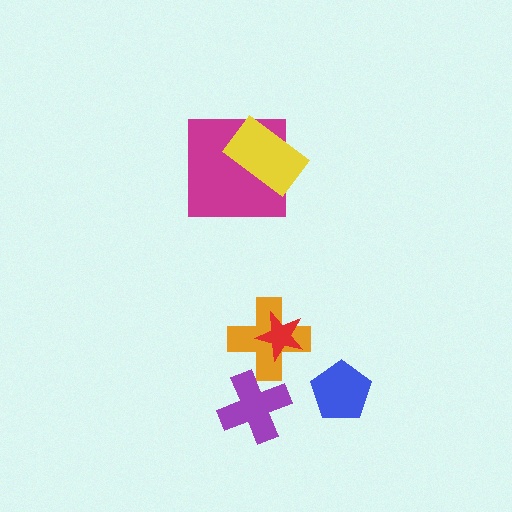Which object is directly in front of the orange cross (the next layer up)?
The red star is directly in front of the orange cross.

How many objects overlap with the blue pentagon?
0 objects overlap with the blue pentagon.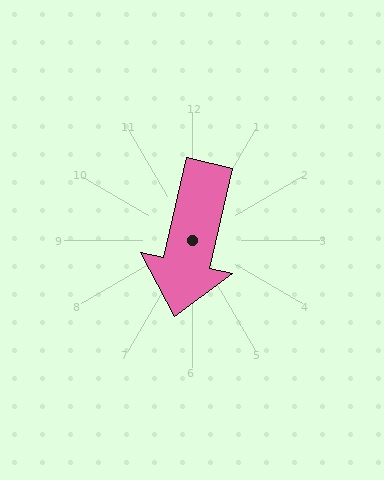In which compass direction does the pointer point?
South.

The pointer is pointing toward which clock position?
Roughly 6 o'clock.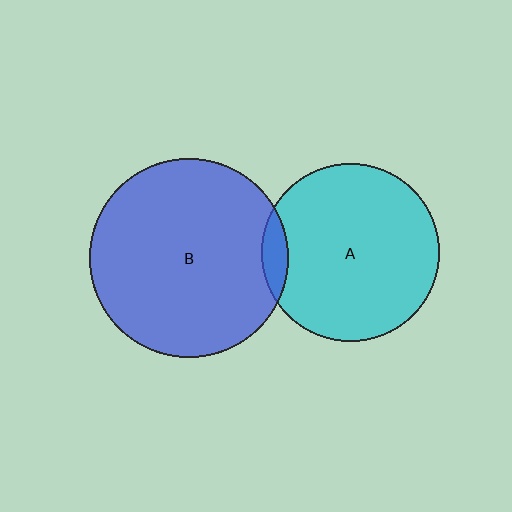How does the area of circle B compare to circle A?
Approximately 1.2 times.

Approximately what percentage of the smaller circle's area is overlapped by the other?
Approximately 5%.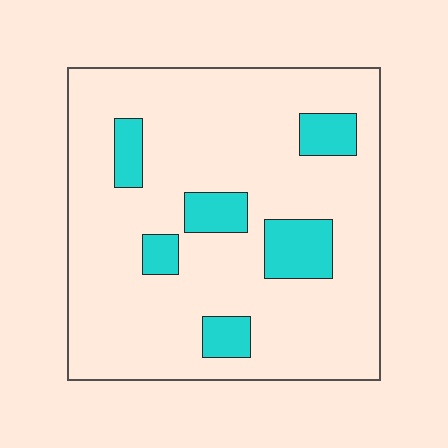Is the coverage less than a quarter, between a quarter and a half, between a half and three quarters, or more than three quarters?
Less than a quarter.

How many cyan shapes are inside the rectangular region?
6.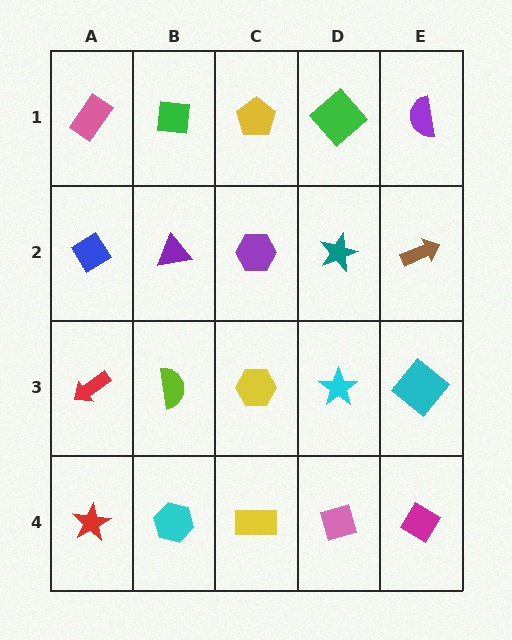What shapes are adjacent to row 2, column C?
A yellow pentagon (row 1, column C), a yellow hexagon (row 3, column C), a purple triangle (row 2, column B), a teal star (row 2, column D).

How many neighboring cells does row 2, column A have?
3.